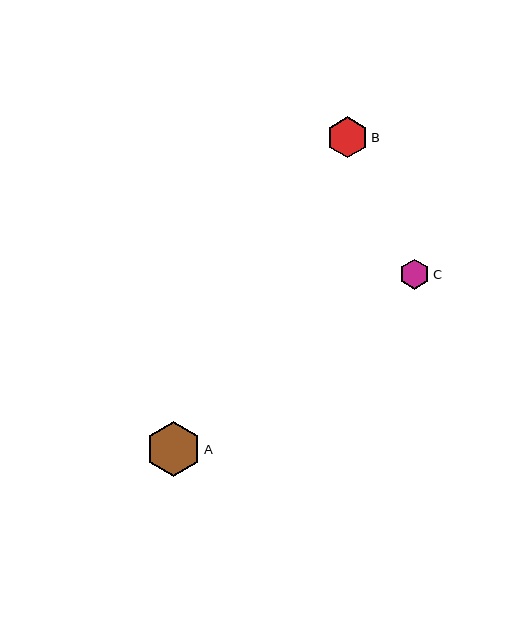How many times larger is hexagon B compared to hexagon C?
Hexagon B is approximately 1.4 times the size of hexagon C.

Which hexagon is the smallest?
Hexagon C is the smallest with a size of approximately 30 pixels.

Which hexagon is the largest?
Hexagon A is the largest with a size of approximately 55 pixels.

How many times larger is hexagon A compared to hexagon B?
Hexagon A is approximately 1.4 times the size of hexagon B.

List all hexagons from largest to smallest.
From largest to smallest: A, B, C.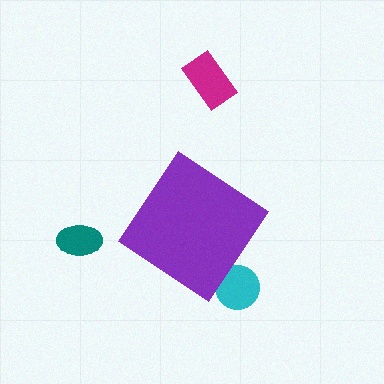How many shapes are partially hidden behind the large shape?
1 shape is partially hidden.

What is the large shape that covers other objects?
A purple diamond.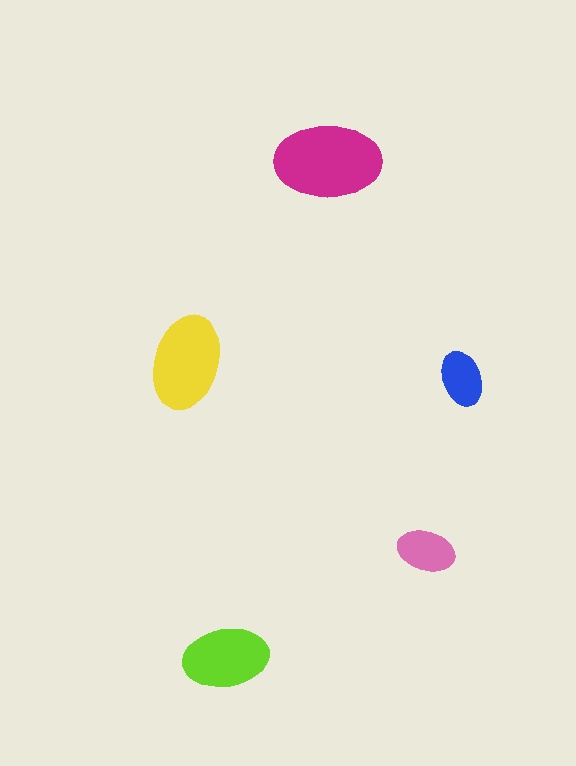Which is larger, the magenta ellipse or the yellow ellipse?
The magenta one.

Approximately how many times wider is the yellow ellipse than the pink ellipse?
About 1.5 times wider.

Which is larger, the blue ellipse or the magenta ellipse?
The magenta one.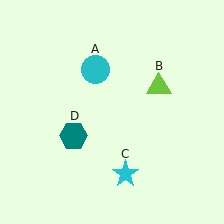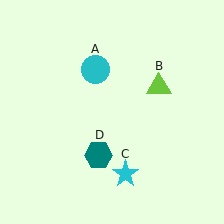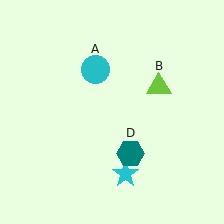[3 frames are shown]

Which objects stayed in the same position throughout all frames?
Cyan circle (object A) and lime triangle (object B) and cyan star (object C) remained stationary.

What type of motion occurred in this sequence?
The teal hexagon (object D) rotated counterclockwise around the center of the scene.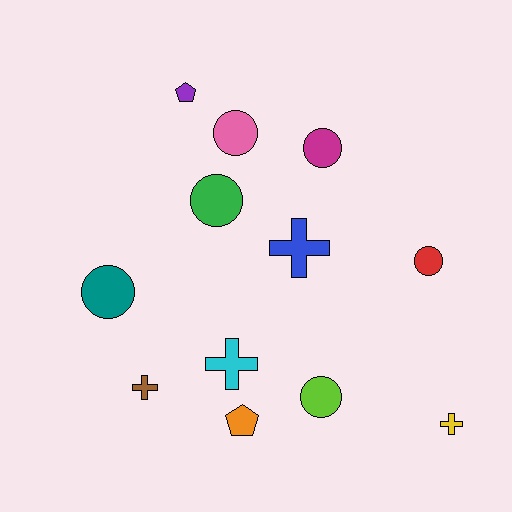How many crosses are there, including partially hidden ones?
There are 4 crosses.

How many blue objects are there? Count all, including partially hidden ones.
There is 1 blue object.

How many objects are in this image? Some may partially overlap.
There are 12 objects.